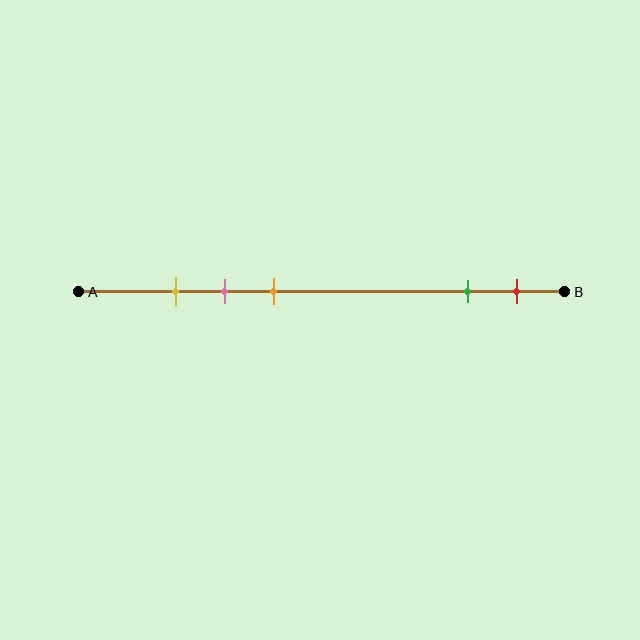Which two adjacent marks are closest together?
The yellow and pink marks are the closest adjacent pair.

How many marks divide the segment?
There are 5 marks dividing the segment.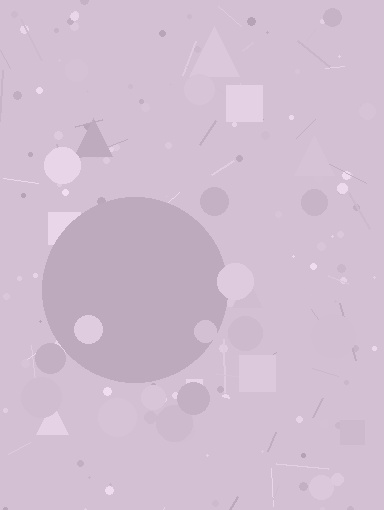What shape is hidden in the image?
A circle is hidden in the image.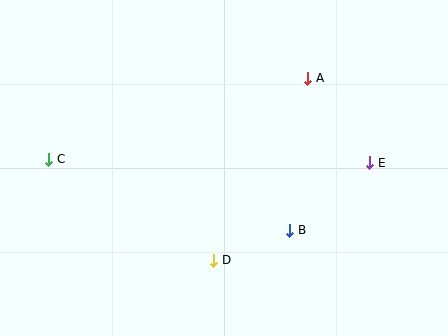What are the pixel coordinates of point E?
Point E is at (370, 163).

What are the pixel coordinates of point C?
Point C is at (49, 159).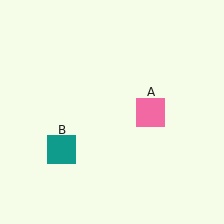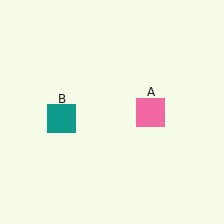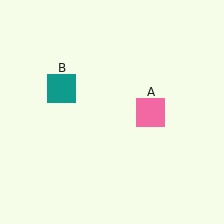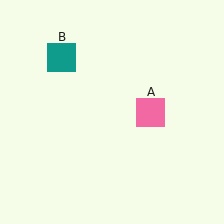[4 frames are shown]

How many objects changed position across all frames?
1 object changed position: teal square (object B).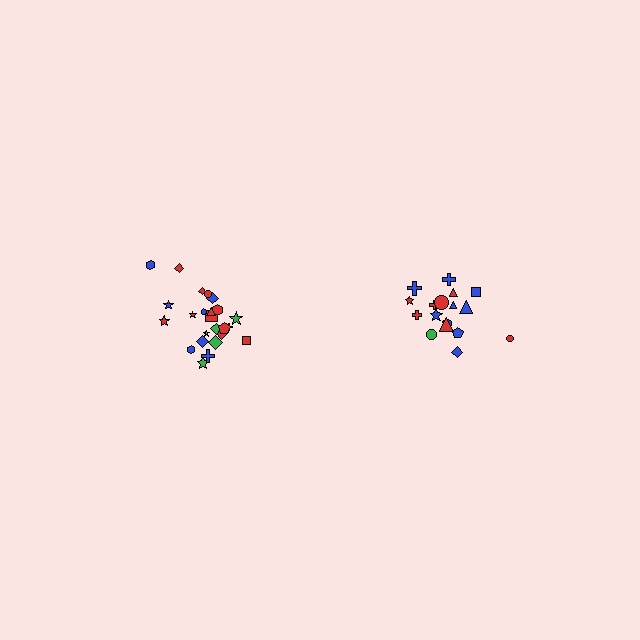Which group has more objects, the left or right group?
The left group.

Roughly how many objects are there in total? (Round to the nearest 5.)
Roughly 45 objects in total.